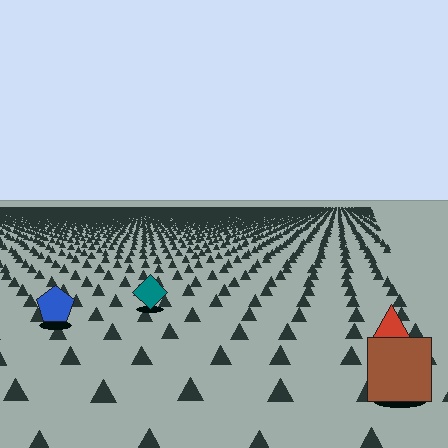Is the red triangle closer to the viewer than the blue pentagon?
Yes. The red triangle is closer — you can tell from the texture gradient: the ground texture is coarser near it.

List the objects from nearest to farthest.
From nearest to farthest: the brown square, the red triangle, the blue pentagon, the teal diamond.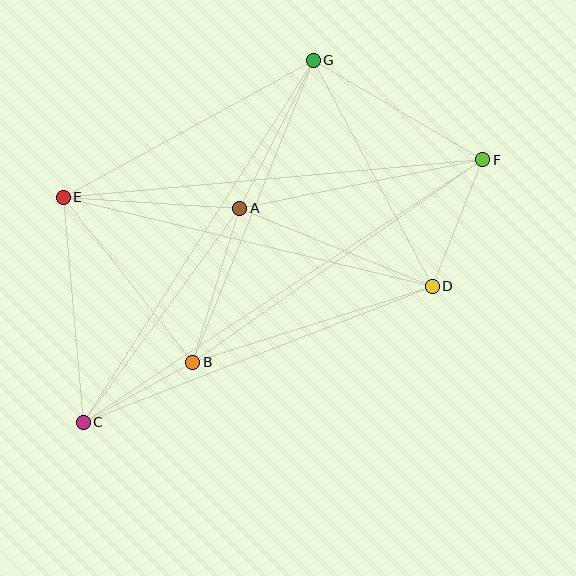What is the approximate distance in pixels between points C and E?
The distance between C and E is approximately 226 pixels.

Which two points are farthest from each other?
Points C and F are farthest from each other.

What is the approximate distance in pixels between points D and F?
The distance between D and F is approximately 136 pixels.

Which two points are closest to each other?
Points B and C are closest to each other.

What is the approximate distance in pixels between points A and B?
The distance between A and B is approximately 161 pixels.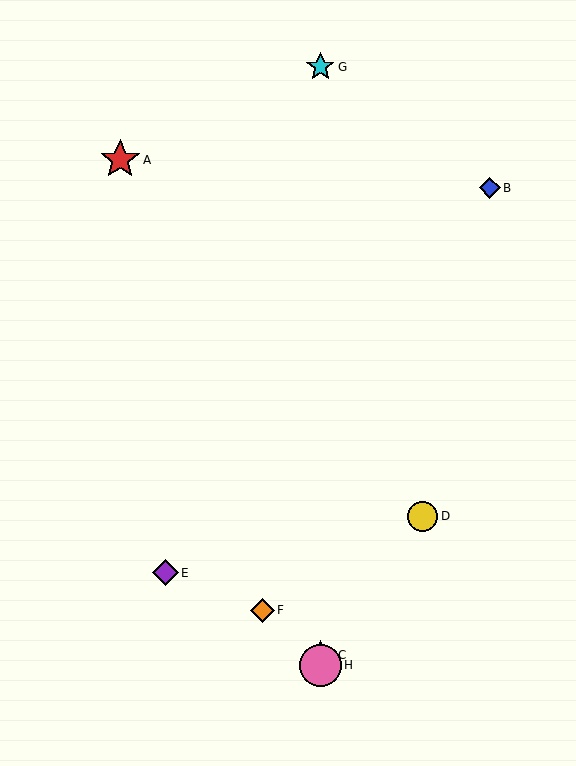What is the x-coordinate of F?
Object F is at x≈262.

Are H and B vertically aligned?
No, H is at x≈320 and B is at x≈490.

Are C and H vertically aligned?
Yes, both are at x≈320.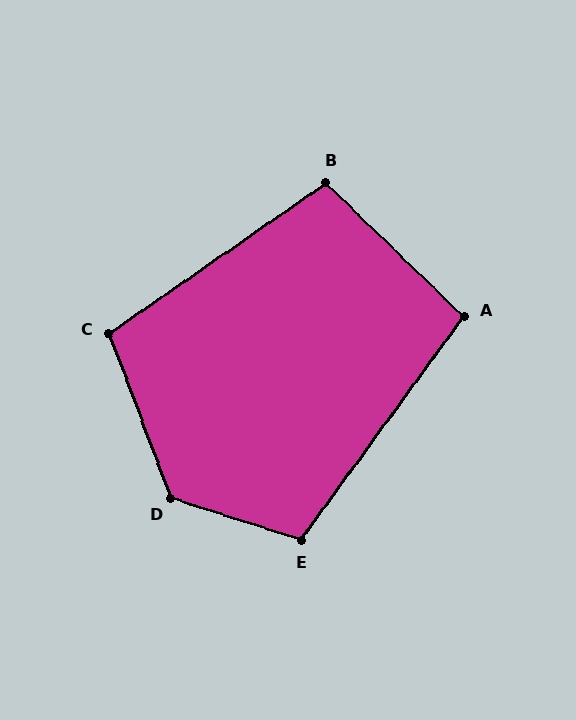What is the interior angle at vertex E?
Approximately 108 degrees (obtuse).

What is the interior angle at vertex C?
Approximately 104 degrees (obtuse).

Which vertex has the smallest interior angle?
A, at approximately 98 degrees.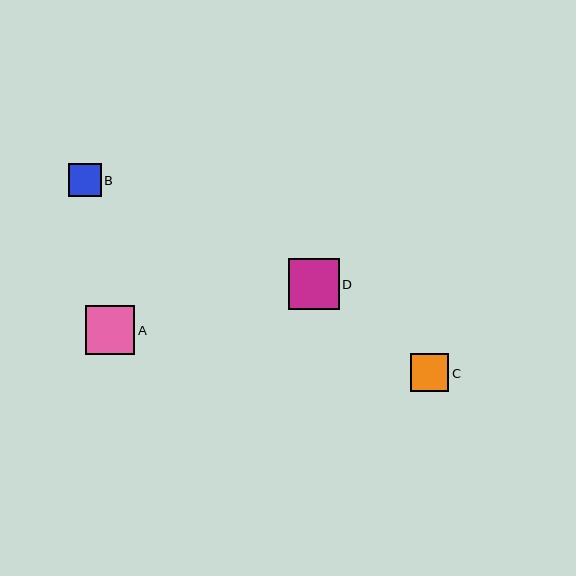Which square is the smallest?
Square B is the smallest with a size of approximately 33 pixels.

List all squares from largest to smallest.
From largest to smallest: D, A, C, B.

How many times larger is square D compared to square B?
Square D is approximately 1.5 times the size of square B.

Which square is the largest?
Square D is the largest with a size of approximately 51 pixels.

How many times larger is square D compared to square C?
Square D is approximately 1.3 times the size of square C.